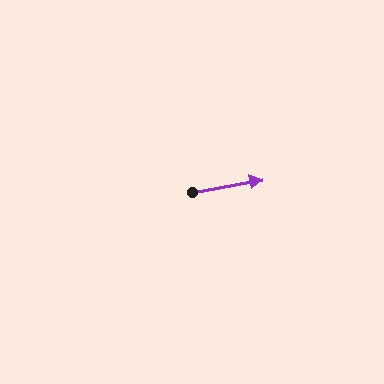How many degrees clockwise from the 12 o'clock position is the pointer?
Approximately 80 degrees.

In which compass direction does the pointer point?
East.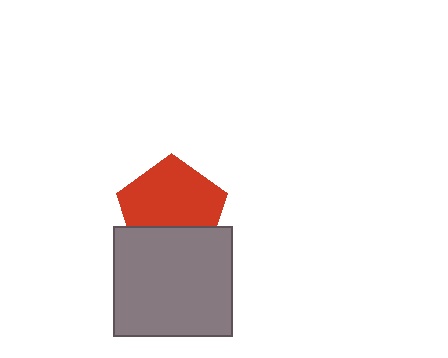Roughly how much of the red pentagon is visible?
Most of it is visible (roughly 67%).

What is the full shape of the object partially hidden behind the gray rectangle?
The partially hidden object is a red pentagon.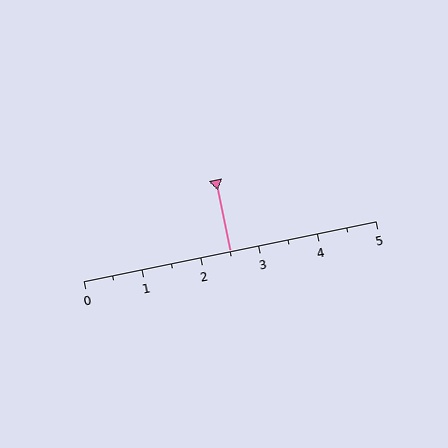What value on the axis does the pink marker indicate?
The marker indicates approximately 2.5.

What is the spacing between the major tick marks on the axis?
The major ticks are spaced 1 apart.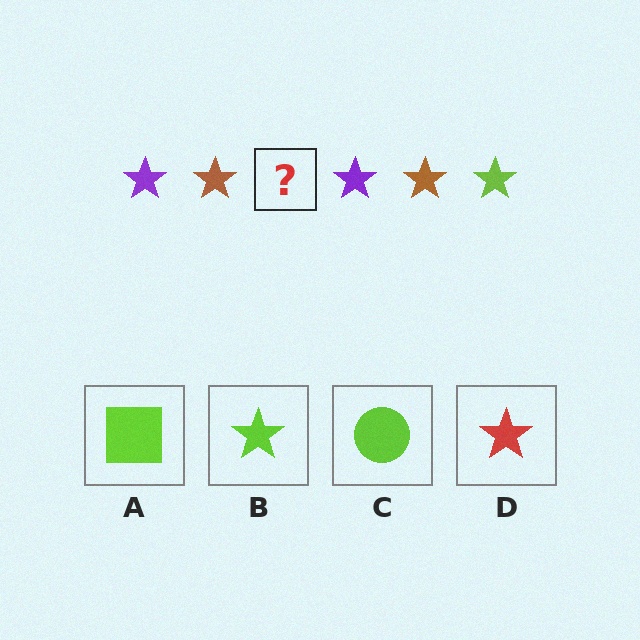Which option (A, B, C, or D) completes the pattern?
B.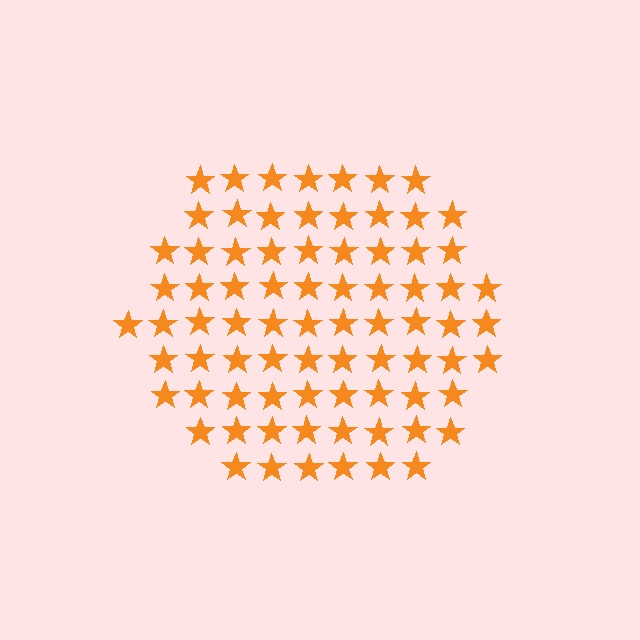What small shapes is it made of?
It is made of small stars.